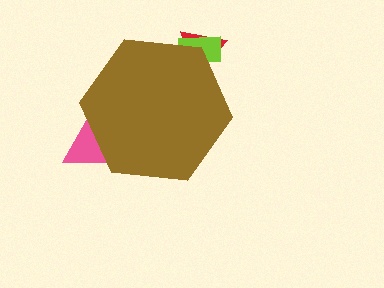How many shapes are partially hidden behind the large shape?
3 shapes are partially hidden.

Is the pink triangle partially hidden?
Yes, the pink triangle is partially hidden behind the brown hexagon.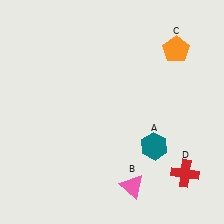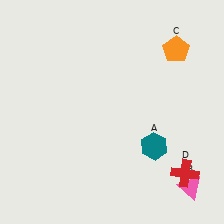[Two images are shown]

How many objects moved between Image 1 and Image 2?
1 object moved between the two images.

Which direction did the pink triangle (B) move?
The pink triangle (B) moved right.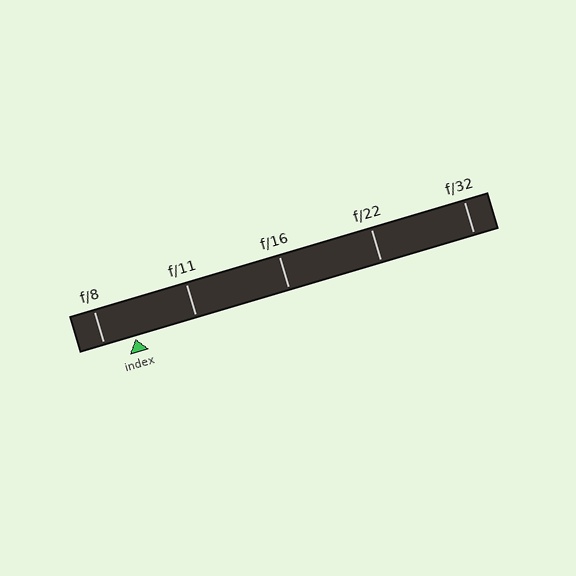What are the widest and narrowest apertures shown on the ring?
The widest aperture shown is f/8 and the narrowest is f/32.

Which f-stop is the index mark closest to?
The index mark is closest to f/8.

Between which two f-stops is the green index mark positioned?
The index mark is between f/8 and f/11.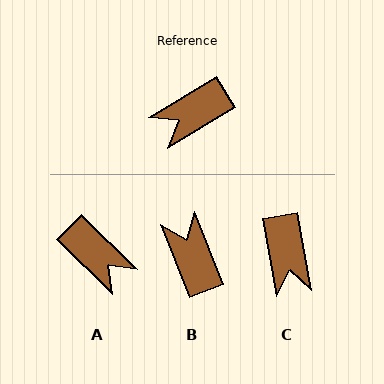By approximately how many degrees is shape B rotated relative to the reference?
Approximately 100 degrees clockwise.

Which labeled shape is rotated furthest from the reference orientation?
A, about 104 degrees away.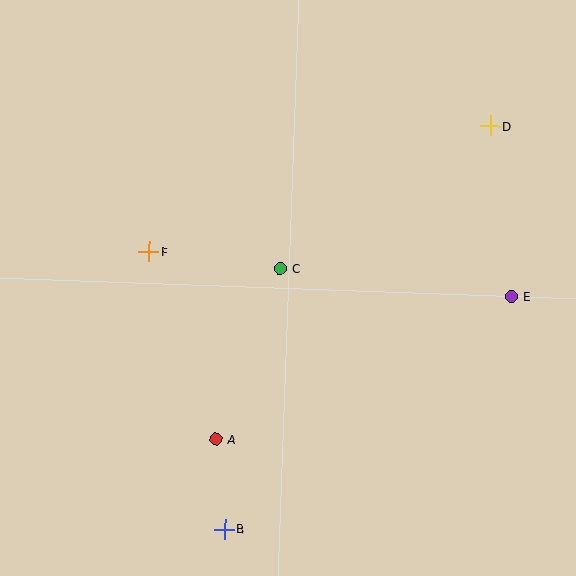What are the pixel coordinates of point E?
Point E is at (511, 296).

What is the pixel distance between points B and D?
The distance between B and D is 482 pixels.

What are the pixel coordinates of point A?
Point A is at (216, 439).